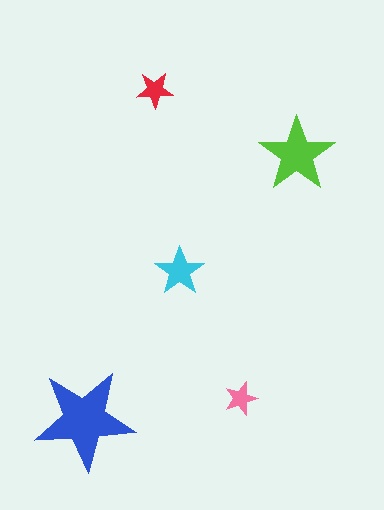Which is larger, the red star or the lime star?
The lime one.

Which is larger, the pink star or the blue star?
The blue one.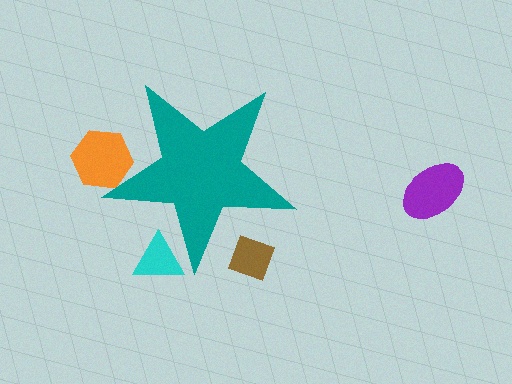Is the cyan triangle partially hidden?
Yes, the cyan triangle is partially hidden behind the teal star.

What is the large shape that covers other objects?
A teal star.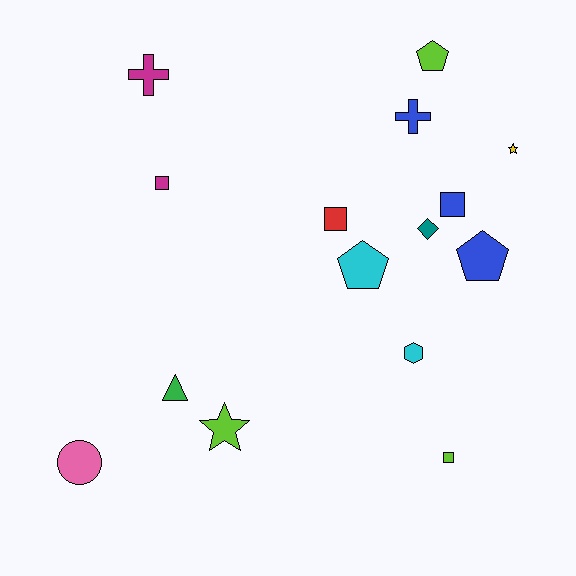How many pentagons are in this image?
There are 3 pentagons.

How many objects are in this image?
There are 15 objects.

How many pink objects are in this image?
There is 1 pink object.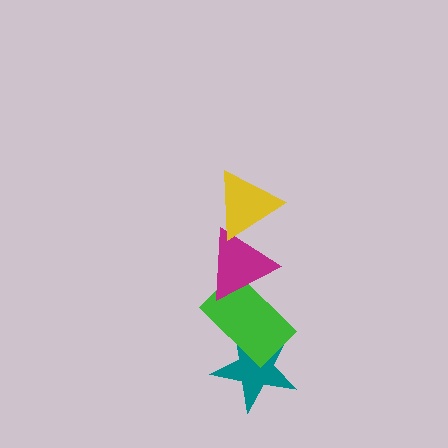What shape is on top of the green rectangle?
The magenta triangle is on top of the green rectangle.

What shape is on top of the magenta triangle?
The yellow triangle is on top of the magenta triangle.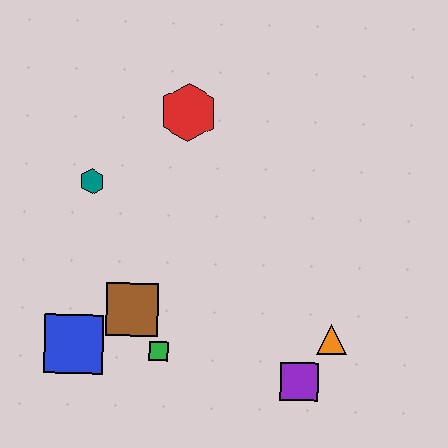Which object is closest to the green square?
The brown square is closest to the green square.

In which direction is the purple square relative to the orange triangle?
The purple square is below the orange triangle.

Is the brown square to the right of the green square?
No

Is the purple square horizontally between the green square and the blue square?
No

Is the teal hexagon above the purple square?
Yes